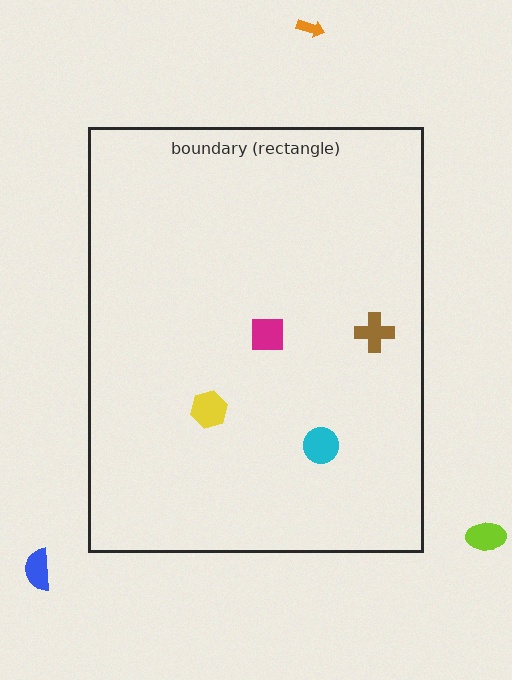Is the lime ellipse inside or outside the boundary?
Outside.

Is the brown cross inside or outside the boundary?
Inside.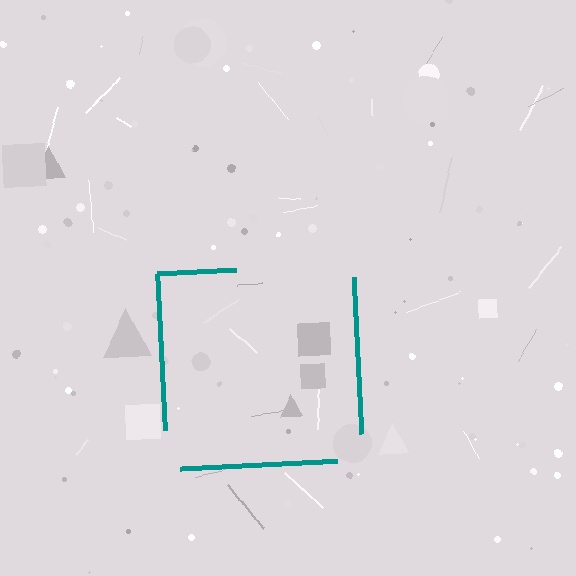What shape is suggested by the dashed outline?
The dashed outline suggests a square.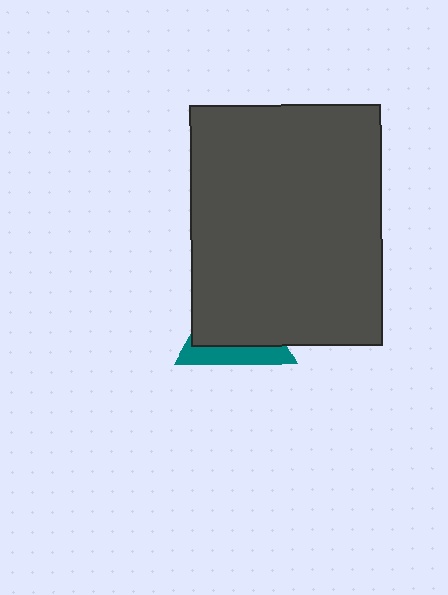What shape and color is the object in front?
The object in front is a dark gray rectangle.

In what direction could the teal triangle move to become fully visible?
The teal triangle could move down. That would shift it out from behind the dark gray rectangle entirely.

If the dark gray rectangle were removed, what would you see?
You would see the complete teal triangle.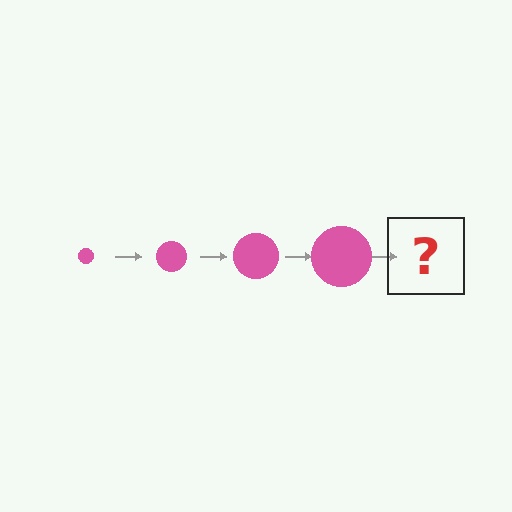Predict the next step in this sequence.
The next step is a pink circle, larger than the previous one.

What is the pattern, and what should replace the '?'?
The pattern is that the circle gets progressively larger each step. The '?' should be a pink circle, larger than the previous one.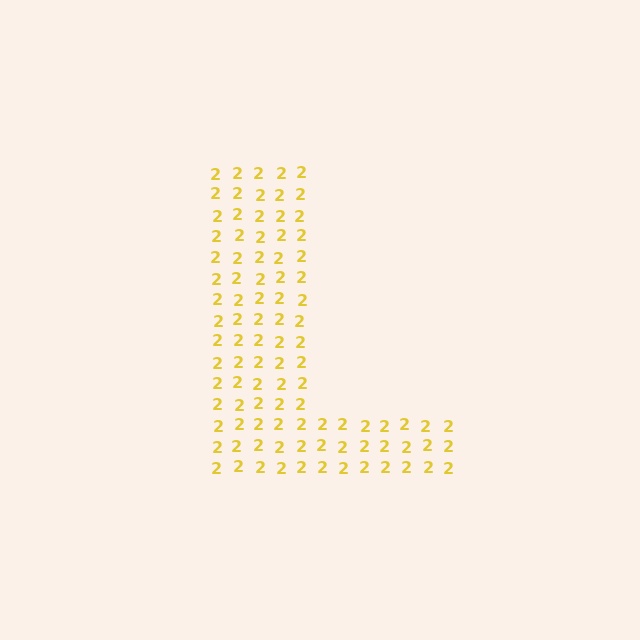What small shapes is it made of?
It is made of small digit 2's.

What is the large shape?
The large shape is the letter L.